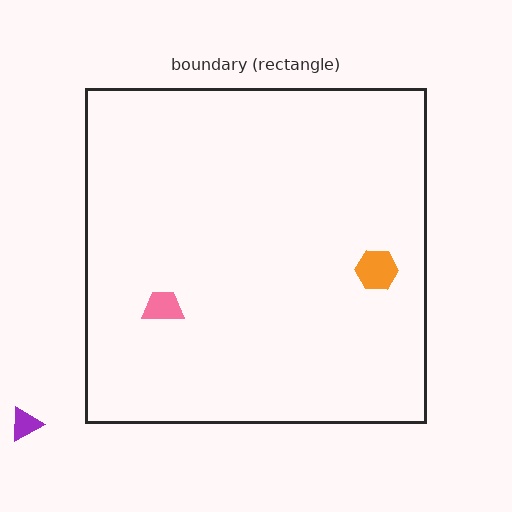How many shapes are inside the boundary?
2 inside, 1 outside.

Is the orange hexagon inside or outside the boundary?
Inside.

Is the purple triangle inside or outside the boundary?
Outside.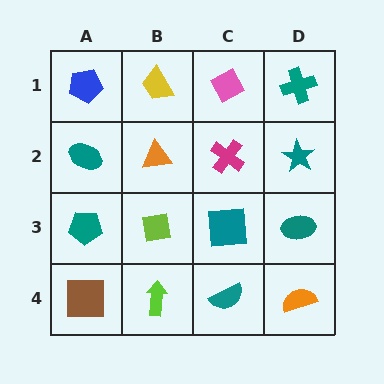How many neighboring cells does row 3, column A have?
3.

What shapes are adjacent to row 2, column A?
A blue pentagon (row 1, column A), a teal pentagon (row 3, column A), an orange triangle (row 2, column B).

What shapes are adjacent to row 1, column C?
A magenta cross (row 2, column C), a yellow trapezoid (row 1, column B), a teal cross (row 1, column D).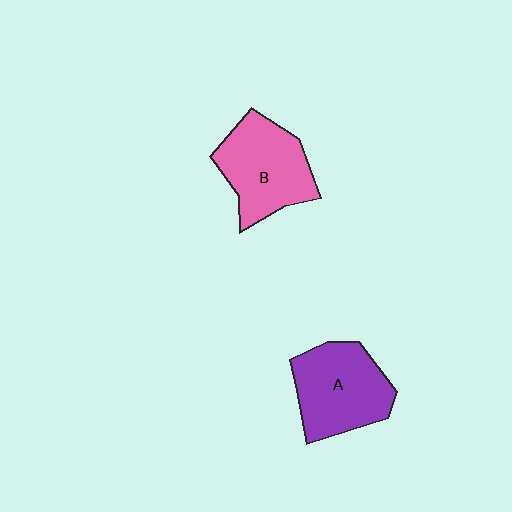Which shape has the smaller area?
Shape B (pink).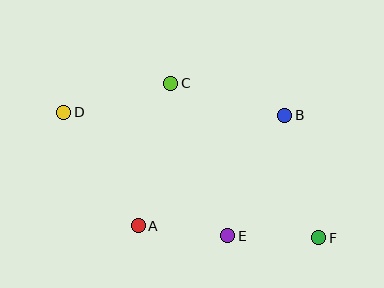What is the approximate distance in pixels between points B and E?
The distance between B and E is approximately 133 pixels.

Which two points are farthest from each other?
Points D and F are farthest from each other.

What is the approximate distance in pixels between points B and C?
The distance between B and C is approximately 119 pixels.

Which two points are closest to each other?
Points A and E are closest to each other.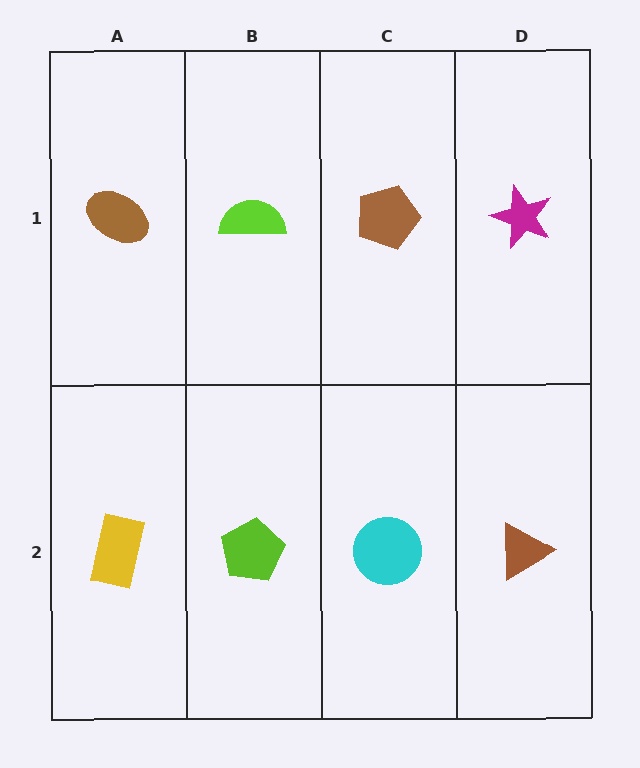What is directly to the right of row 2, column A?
A lime pentagon.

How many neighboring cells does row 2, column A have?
2.